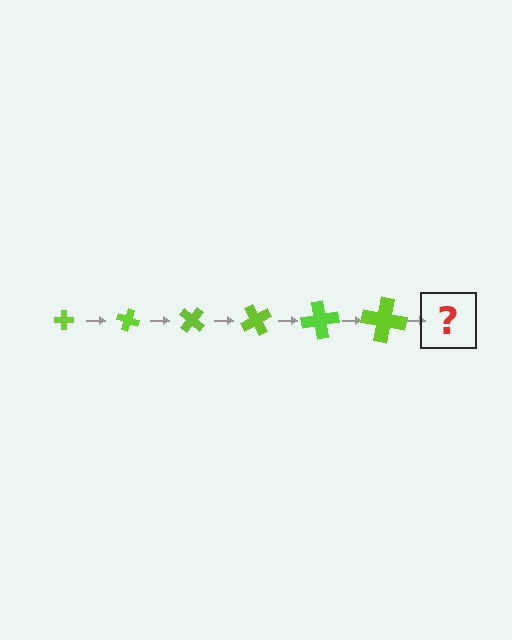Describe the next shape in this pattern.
It should be a cross, larger than the previous one and rotated 120 degrees from the start.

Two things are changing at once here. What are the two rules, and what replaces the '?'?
The two rules are that the cross grows larger each step and it rotates 20 degrees each step. The '?' should be a cross, larger than the previous one and rotated 120 degrees from the start.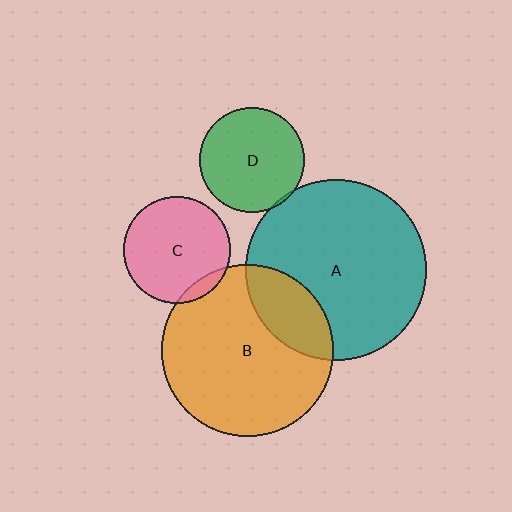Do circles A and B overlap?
Yes.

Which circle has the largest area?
Circle A (teal).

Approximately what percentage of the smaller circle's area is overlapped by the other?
Approximately 20%.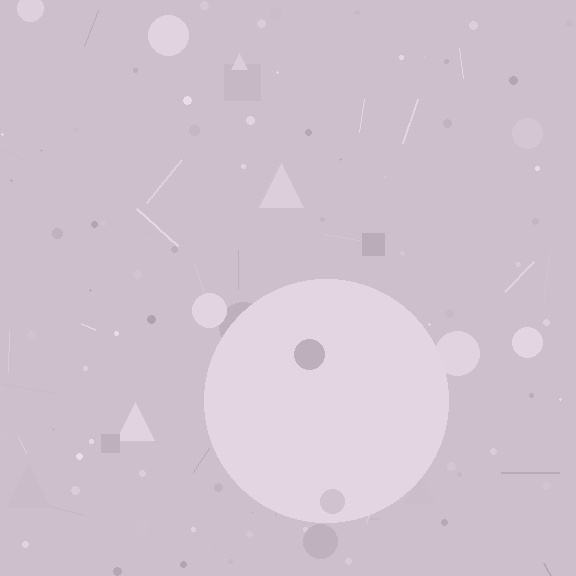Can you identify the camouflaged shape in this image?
The camouflaged shape is a circle.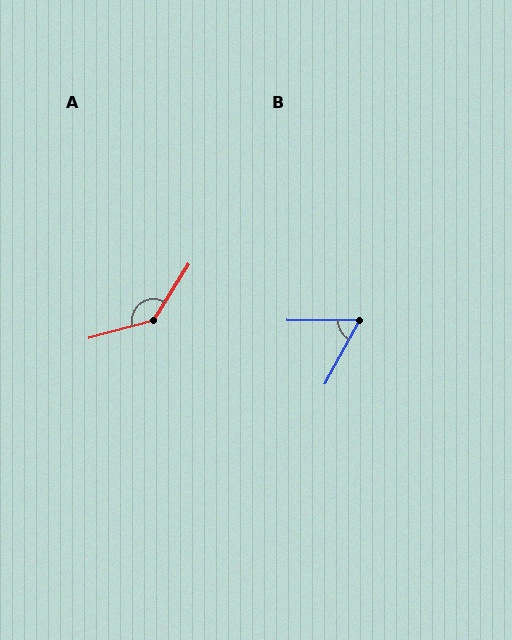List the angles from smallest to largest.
B (62°), A (137°).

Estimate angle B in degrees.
Approximately 62 degrees.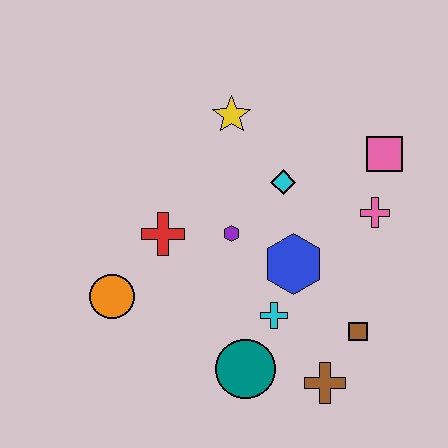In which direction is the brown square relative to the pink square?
The brown square is below the pink square.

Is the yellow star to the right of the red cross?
Yes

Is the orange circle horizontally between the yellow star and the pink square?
No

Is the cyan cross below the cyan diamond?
Yes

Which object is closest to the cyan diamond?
The purple hexagon is closest to the cyan diamond.